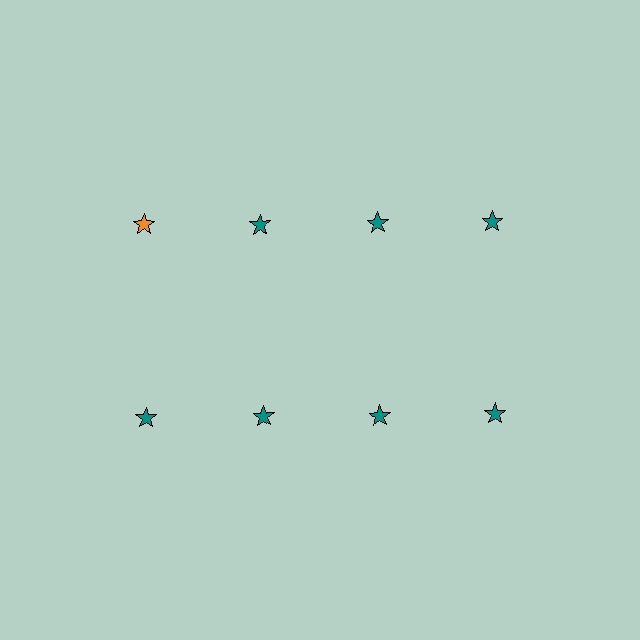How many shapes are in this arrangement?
There are 8 shapes arranged in a grid pattern.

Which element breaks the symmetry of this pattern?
The orange star in the top row, leftmost column breaks the symmetry. All other shapes are teal stars.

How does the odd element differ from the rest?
It has a different color: orange instead of teal.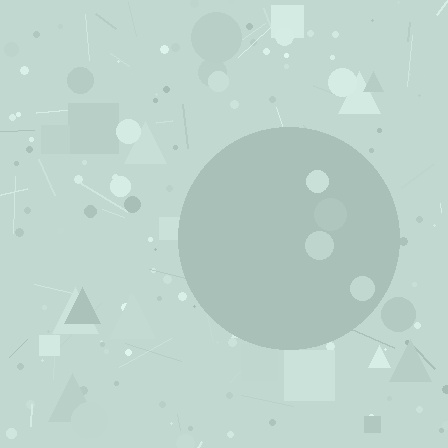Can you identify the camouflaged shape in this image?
The camouflaged shape is a circle.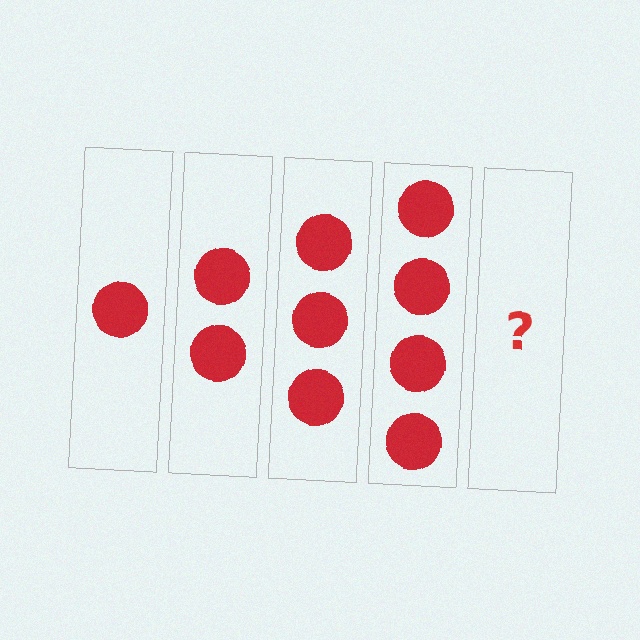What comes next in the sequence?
The next element should be 5 circles.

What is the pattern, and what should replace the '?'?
The pattern is that each step adds one more circle. The '?' should be 5 circles.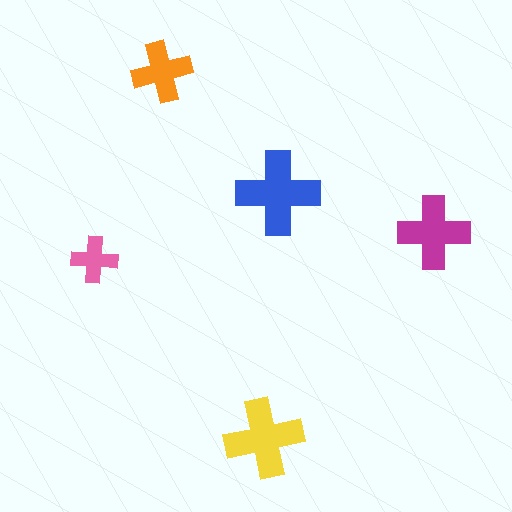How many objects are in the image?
There are 5 objects in the image.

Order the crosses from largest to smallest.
the blue one, the yellow one, the magenta one, the orange one, the pink one.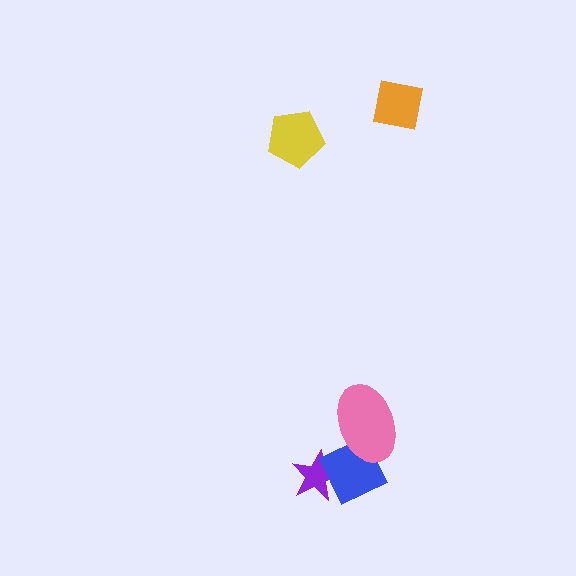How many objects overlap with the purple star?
1 object overlaps with the purple star.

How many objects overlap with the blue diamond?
2 objects overlap with the blue diamond.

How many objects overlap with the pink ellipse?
1 object overlaps with the pink ellipse.